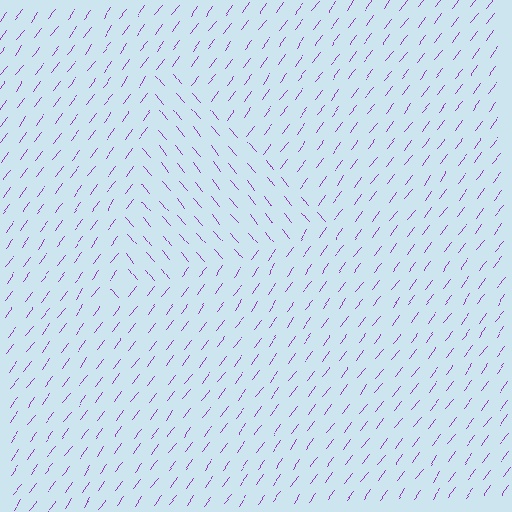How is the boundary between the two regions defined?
The boundary is defined purely by a change in line orientation (approximately 77 degrees difference). All lines are the same color and thickness.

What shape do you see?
I see a triangle.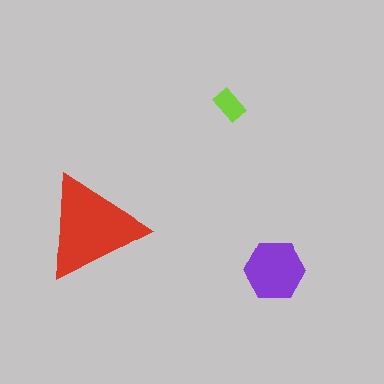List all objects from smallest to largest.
The lime rectangle, the purple hexagon, the red triangle.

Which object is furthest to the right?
The purple hexagon is rightmost.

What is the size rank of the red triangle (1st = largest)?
1st.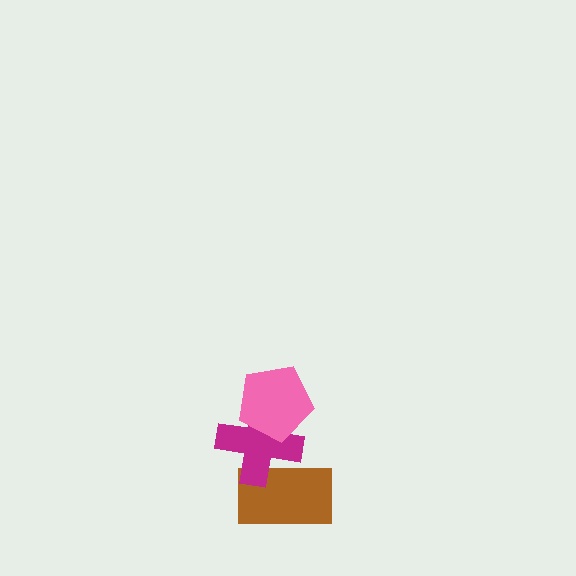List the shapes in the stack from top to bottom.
From top to bottom: the pink pentagon, the magenta cross, the brown rectangle.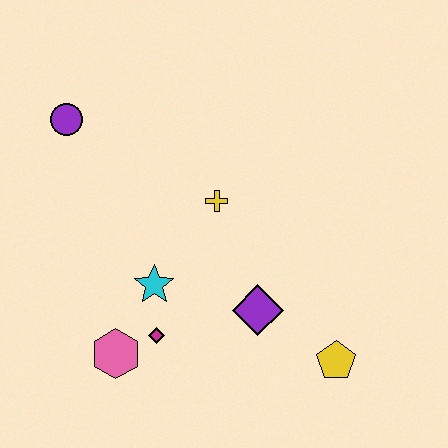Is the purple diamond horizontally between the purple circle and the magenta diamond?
No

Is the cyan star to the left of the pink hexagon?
No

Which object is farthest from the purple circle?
The yellow pentagon is farthest from the purple circle.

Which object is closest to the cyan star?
The magenta diamond is closest to the cyan star.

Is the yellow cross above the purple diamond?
Yes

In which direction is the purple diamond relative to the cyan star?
The purple diamond is to the right of the cyan star.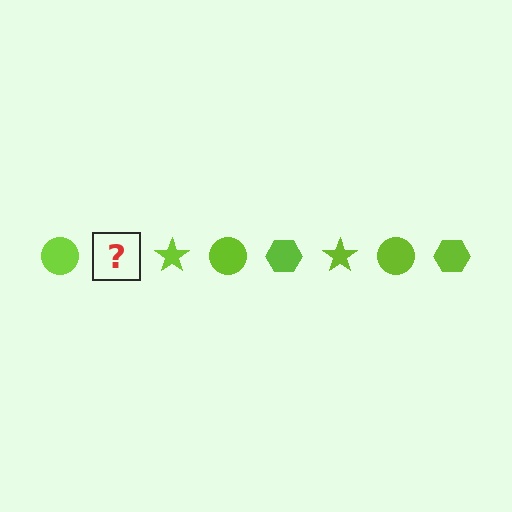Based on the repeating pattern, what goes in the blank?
The blank should be a lime hexagon.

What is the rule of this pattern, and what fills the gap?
The rule is that the pattern cycles through circle, hexagon, star shapes in lime. The gap should be filled with a lime hexagon.